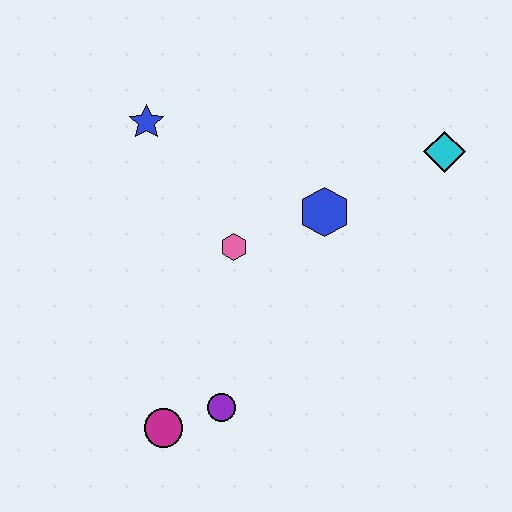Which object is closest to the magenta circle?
The purple circle is closest to the magenta circle.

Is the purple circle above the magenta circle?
Yes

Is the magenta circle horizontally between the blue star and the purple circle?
Yes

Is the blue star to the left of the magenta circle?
Yes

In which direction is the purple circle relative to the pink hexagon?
The purple circle is below the pink hexagon.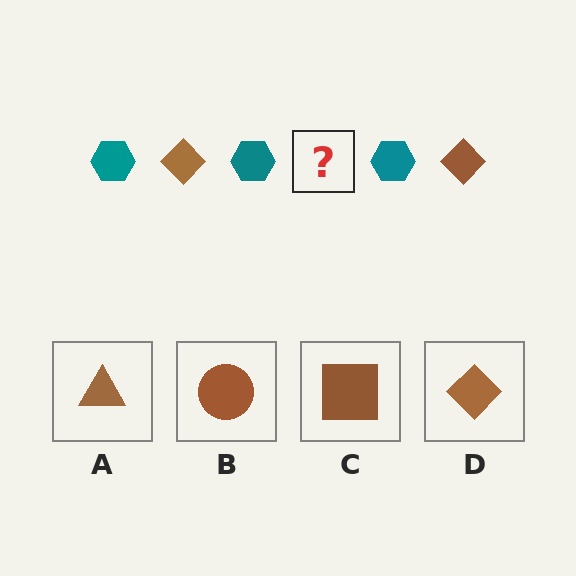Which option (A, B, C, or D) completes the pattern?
D.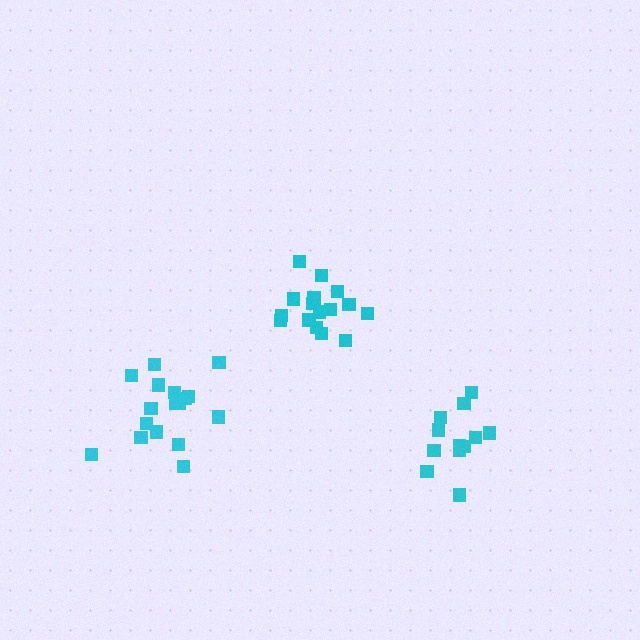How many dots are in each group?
Group 1: 16 dots, Group 2: 12 dots, Group 3: 18 dots (46 total).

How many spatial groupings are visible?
There are 3 spatial groupings.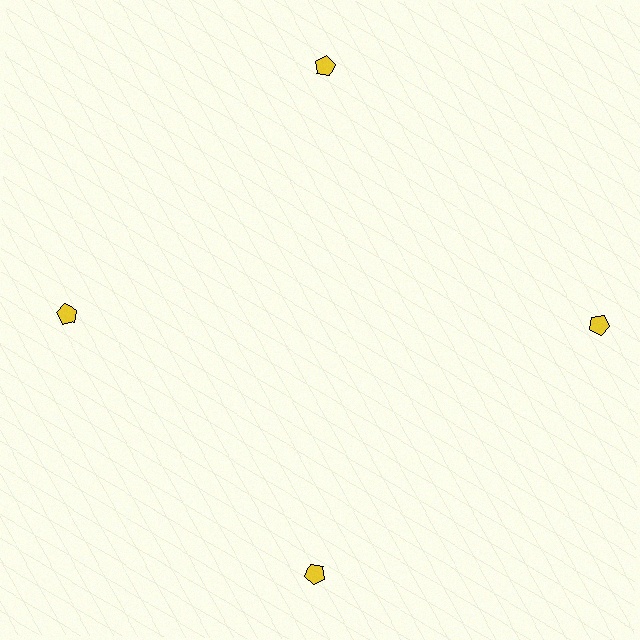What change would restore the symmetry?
The symmetry would be restored by moving it inward, back onto the ring so that all 4 pentagons sit at equal angles and equal distance from the center.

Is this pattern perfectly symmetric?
No. The 4 yellow pentagons are arranged in a ring, but one element near the 3 o'clock position is pushed outward from the center, breaking the 4-fold rotational symmetry.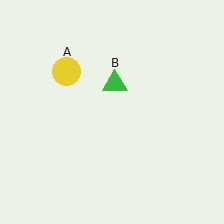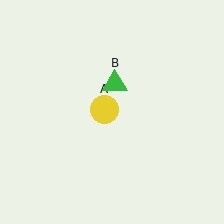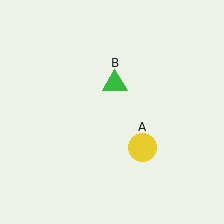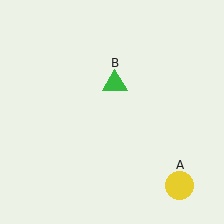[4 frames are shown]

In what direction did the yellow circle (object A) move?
The yellow circle (object A) moved down and to the right.